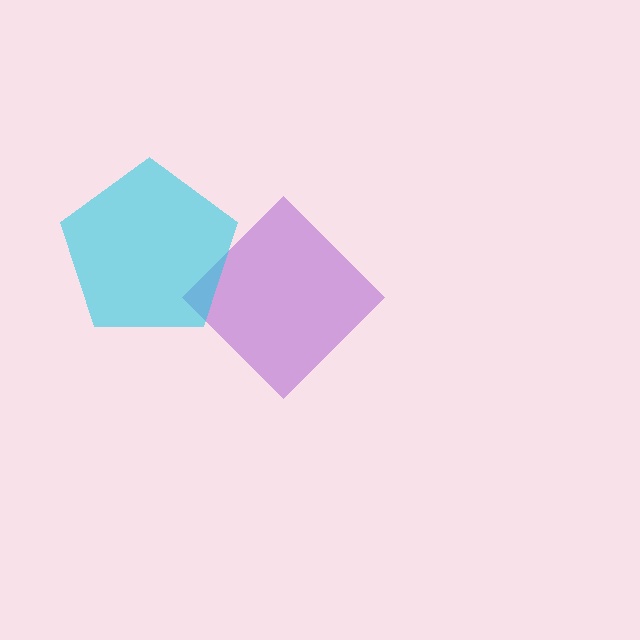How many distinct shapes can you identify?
There are 2 distinct shapes: a purple diamond, a cyan pentagon.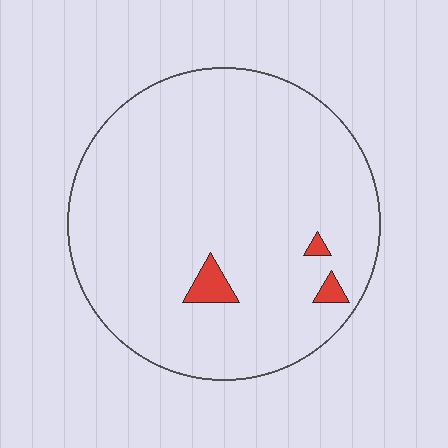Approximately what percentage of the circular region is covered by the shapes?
Approximately 5%.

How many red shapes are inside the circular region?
3.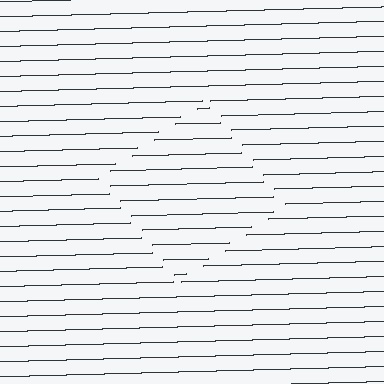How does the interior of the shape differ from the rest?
The interior of the shape contains the same grating, shifted by half a period — the contour is defined by the phase discontinuity where line-ends from the inner and outer gratings abut.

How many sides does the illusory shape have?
4 sides — the line-ends trace a square.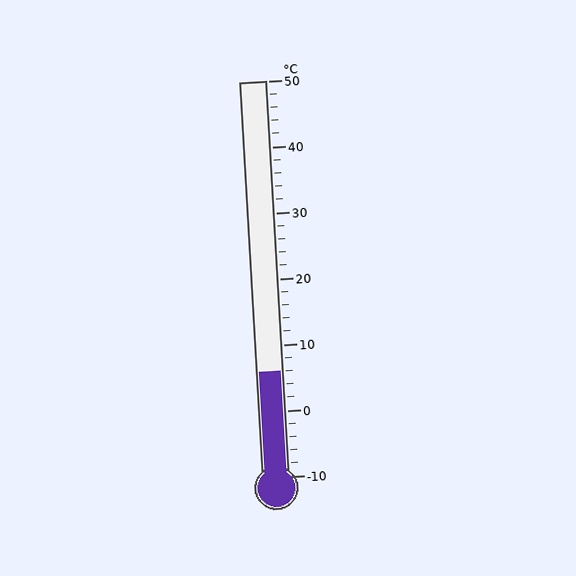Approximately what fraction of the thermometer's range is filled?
The thermometer is filled to approximately 25% of its range.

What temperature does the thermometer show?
The thermometer shows approximately 6°C.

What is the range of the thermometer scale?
The thermometer scale ranges from -10°C to 50°C.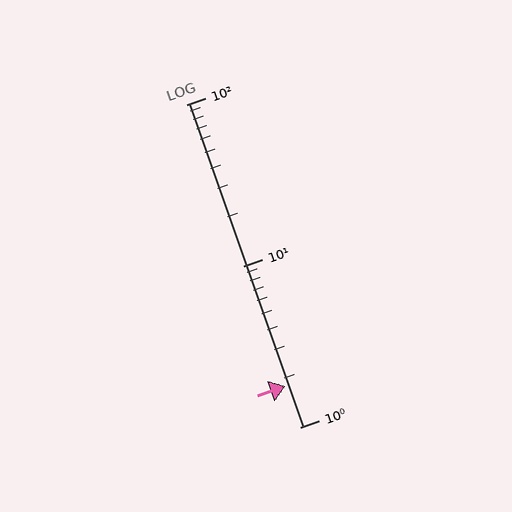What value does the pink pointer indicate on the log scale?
The pointer indicates approximately 1.8.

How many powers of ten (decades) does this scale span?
The scale spans 2 decades, from 1 to 100.